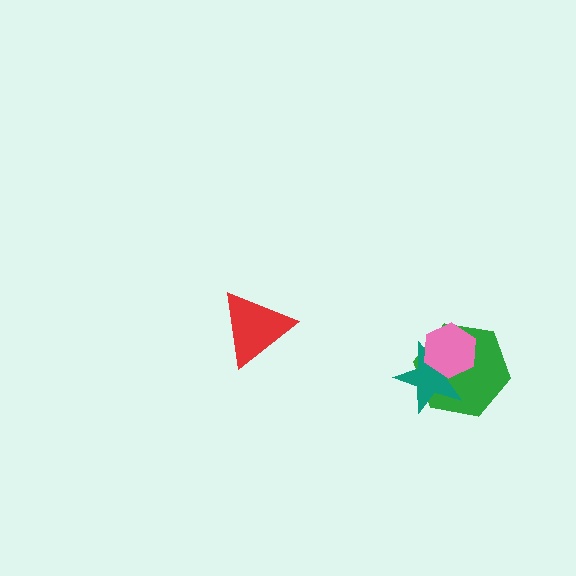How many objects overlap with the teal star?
2 objects overlap with the teal star.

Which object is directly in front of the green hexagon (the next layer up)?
The teal star is directly in front of the green hexagon.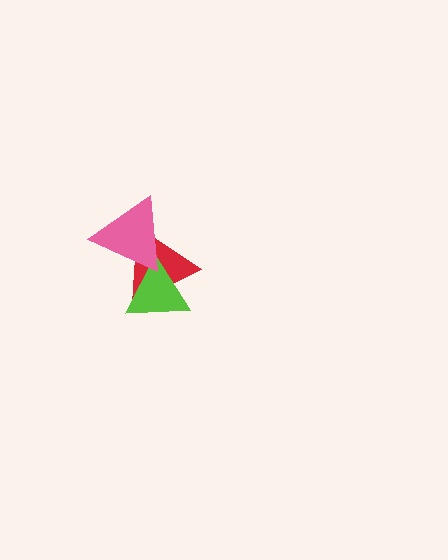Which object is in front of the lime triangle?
The pink triangle is in front of the lime triangle.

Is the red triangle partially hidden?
Yes, it is partially covered by another shape.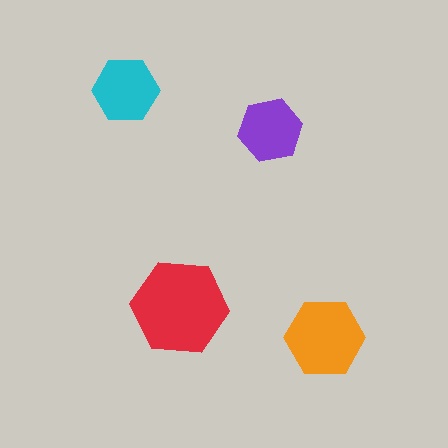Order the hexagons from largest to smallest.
the red one, the orange one, the cyan one, the purple one.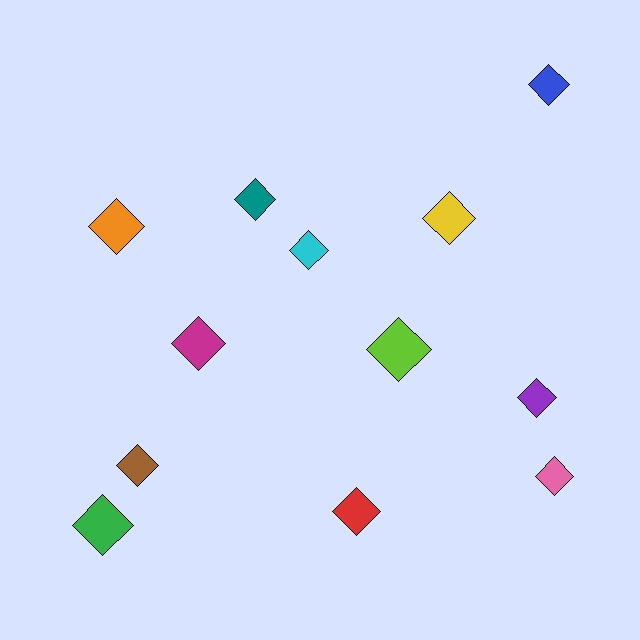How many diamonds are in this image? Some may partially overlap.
There are 12 diamonds.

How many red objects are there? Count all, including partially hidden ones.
There is 1 red object.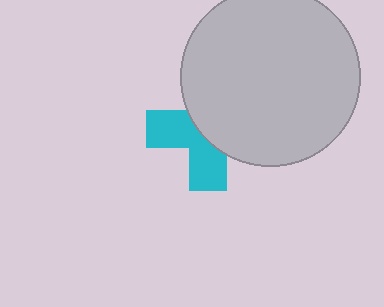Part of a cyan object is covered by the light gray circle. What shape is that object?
It is a cross.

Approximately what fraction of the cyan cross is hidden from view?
Roughly 56% of the cyan cross is hidden behind the light gray circle.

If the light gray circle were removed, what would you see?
You would see the complete cyan cross.